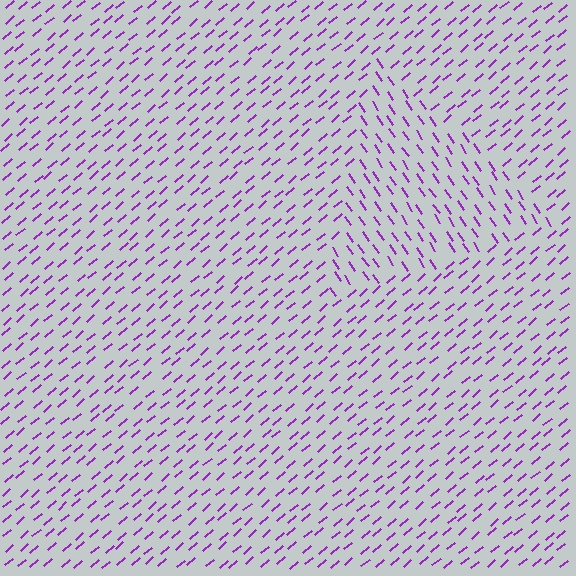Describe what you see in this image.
The image is filled with small purple line segments. A triangle region in the image has lines oriented differently from the surrounding lines, creating a visible texture boundary.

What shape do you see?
I see a triangle.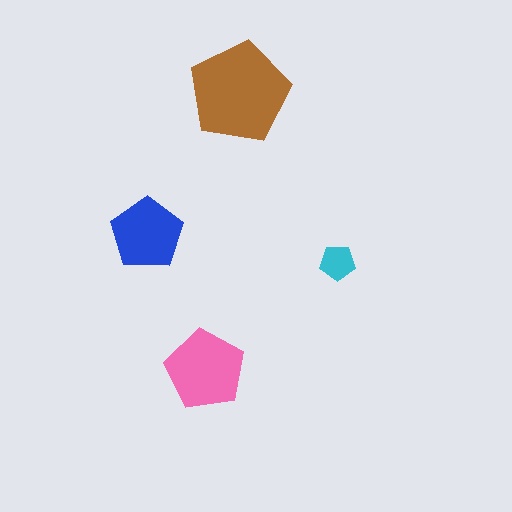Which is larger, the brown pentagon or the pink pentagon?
The brown one.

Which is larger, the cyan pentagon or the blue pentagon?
The blue one.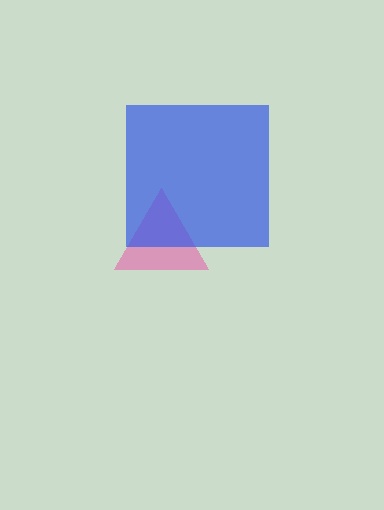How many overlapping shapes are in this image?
There are 2 overlapping shapes in the image.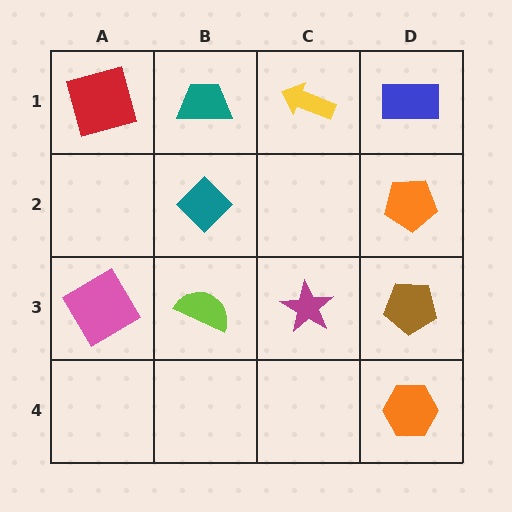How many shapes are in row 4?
1 shape.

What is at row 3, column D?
A brown pentagon.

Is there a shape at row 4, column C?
No, that cell is empty.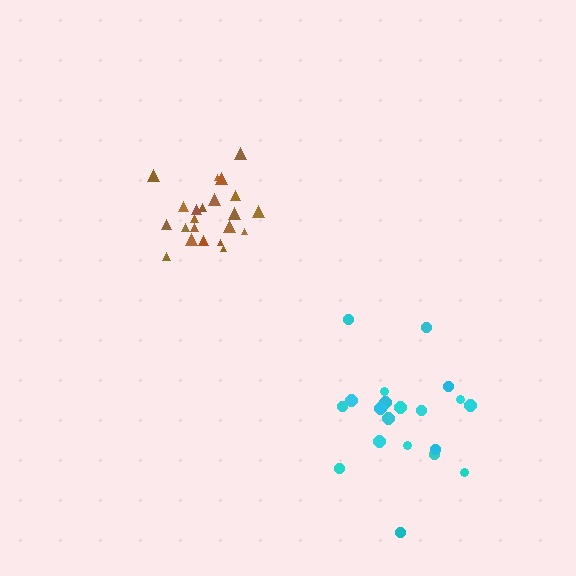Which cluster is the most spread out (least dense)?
Cyan.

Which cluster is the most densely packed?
Brown.